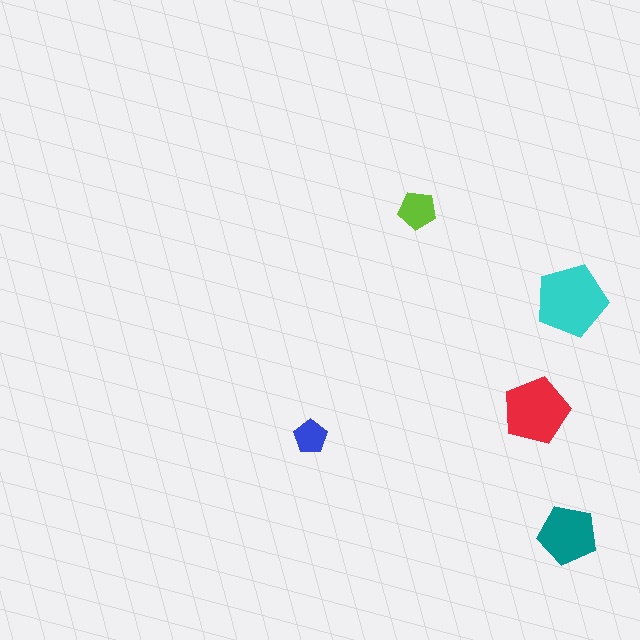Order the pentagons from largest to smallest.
the cyan one, the red one, the teal one, the lime one, the blue one.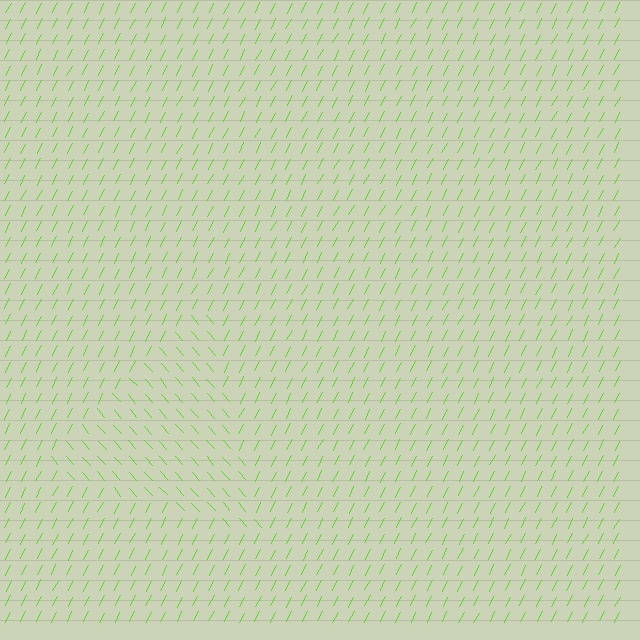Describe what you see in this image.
The image is filled with small lime line segments. A triangle region in the image has lines oriented differently from the surrounding lines, creating a visible texture boundary.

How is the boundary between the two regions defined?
The boundary is defined purely by a change in line orientation (approximately 68 degrees difference). All lines are the same color and thickness.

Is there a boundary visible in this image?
Yes, there is a texture boundary formed by a change in line orientation.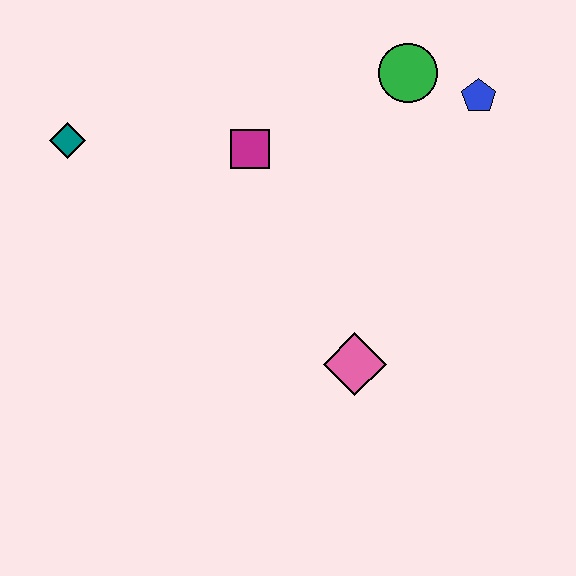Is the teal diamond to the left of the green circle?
Yes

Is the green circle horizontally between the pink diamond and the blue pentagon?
Yes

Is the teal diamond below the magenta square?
No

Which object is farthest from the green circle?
The teal diamond is farthest from the green circle.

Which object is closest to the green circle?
The blue pentagon is closest to the green circle.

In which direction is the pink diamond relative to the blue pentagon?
The pink diamond is below the blue pentagon.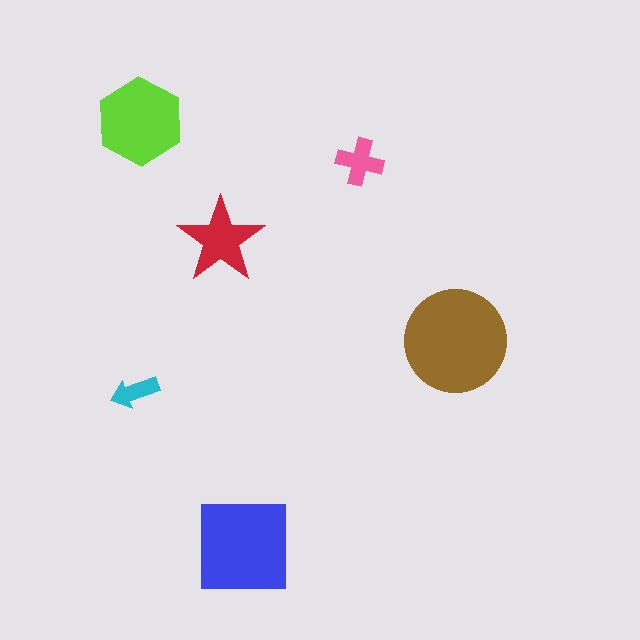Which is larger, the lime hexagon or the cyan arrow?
The lime hexagon.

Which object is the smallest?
The cyan arrow.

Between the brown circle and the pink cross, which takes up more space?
The brown circle.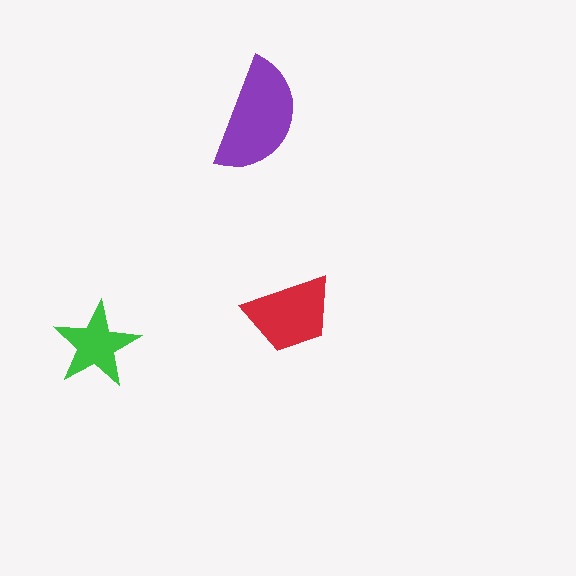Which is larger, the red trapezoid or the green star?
The red trapezoid.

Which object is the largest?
The purple semicircle.